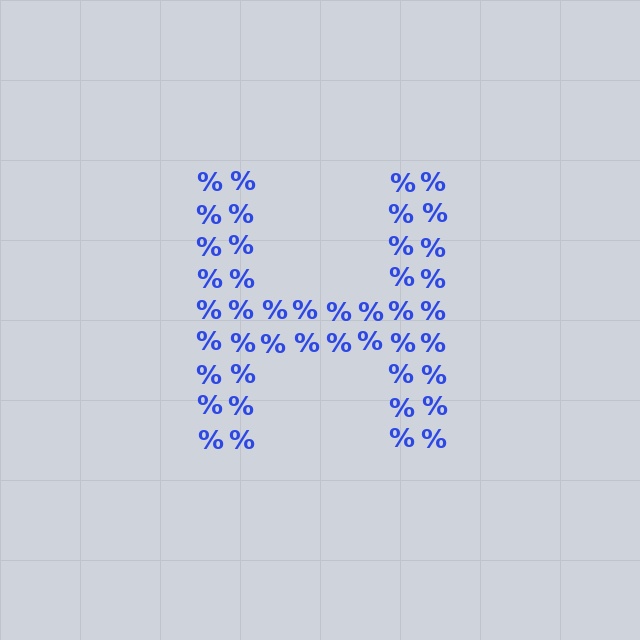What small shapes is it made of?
It is made of small percent signs.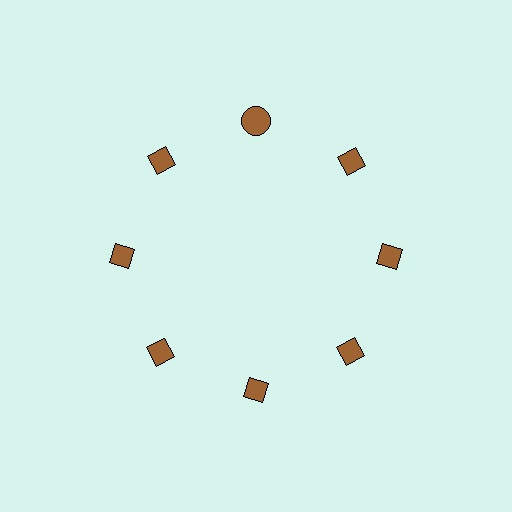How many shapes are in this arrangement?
There are 8 shapes arranged in a ring pattern.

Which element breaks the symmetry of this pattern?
The brown circle at roughly the 12 o'clock position breaks the symmetry. All other shapes are brown diamonds.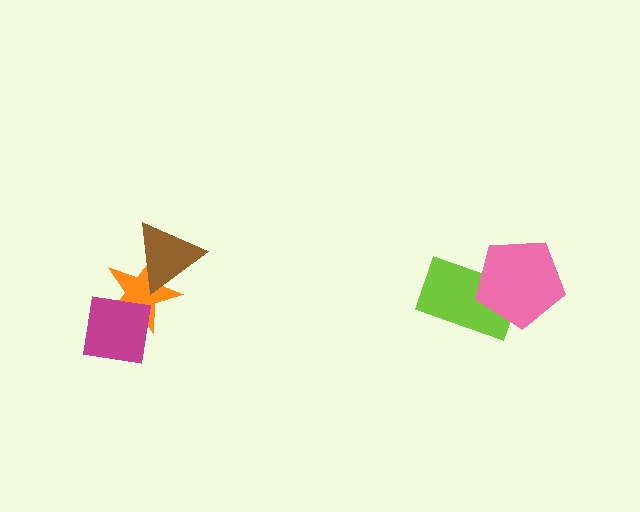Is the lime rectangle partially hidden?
Yes, it is partially covered by another shape.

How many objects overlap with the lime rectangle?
1 object overlaps with the lime rectangle.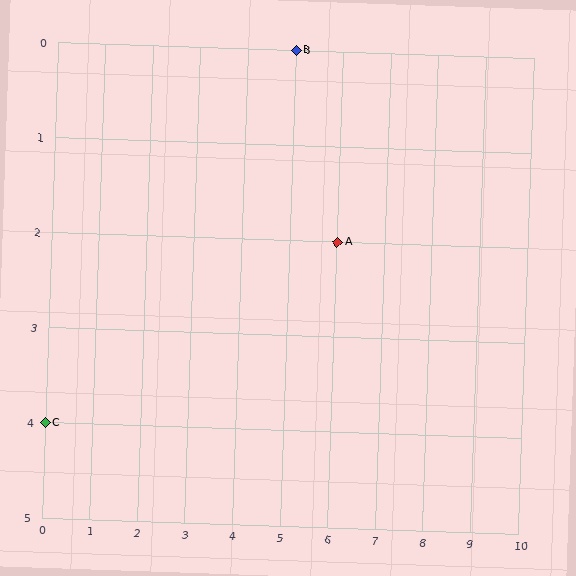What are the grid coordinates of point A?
Point A is at grid coordinates (6, 2).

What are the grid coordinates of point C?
Point C is at grid coordinates (0, 4).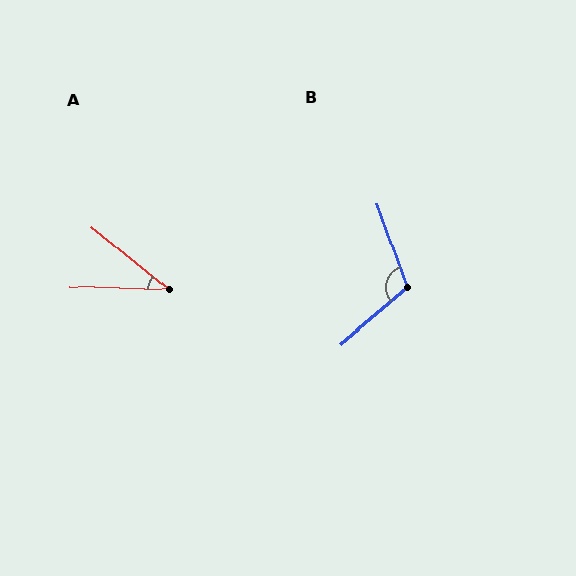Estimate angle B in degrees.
Approximately 111 degrees.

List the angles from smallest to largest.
A (37°), B (111°).